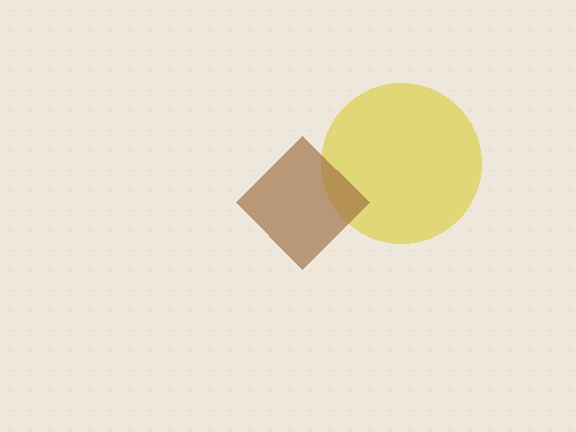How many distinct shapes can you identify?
There are 2 distinct shapes: a yellow circle, a brown diamond.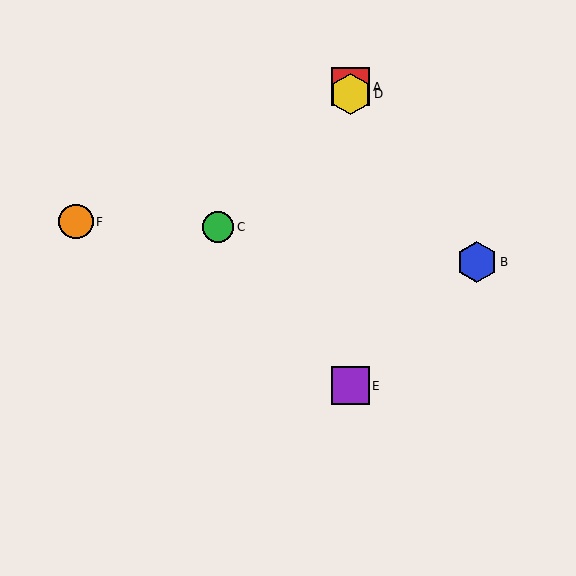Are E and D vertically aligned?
Yes, both are at x≈351.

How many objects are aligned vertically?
3 objects (A, D, E) are aligned vertically.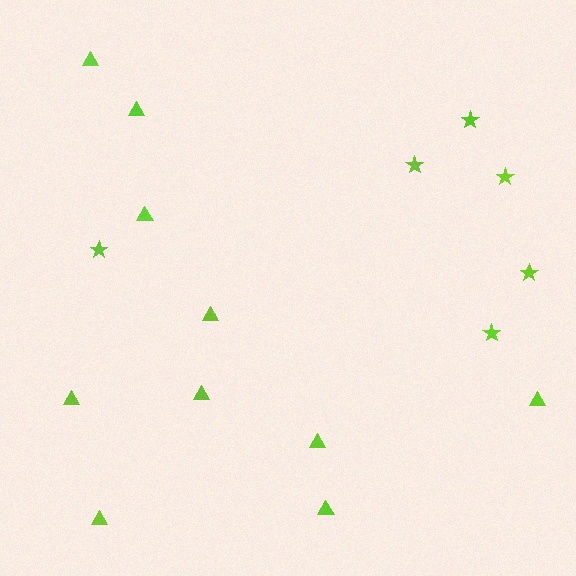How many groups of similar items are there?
There are 2 groups: one group of stars (6) and one group of triangles (10).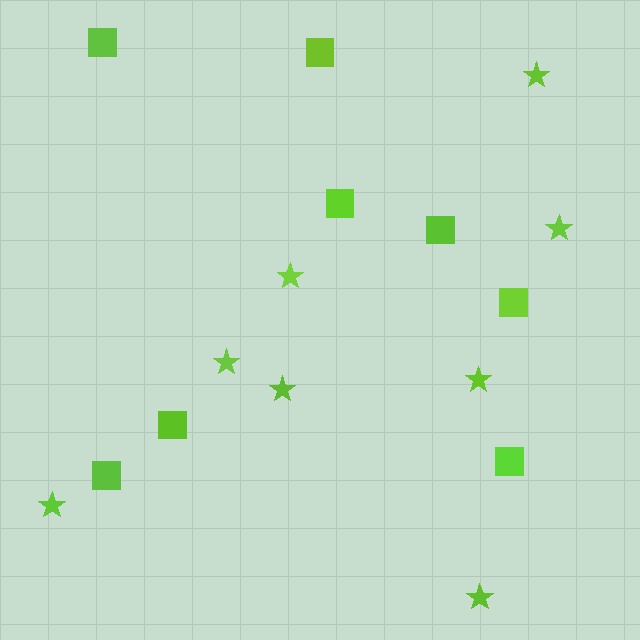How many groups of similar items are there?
There are 2 groups: one group of squares (8) and one group of stars (8).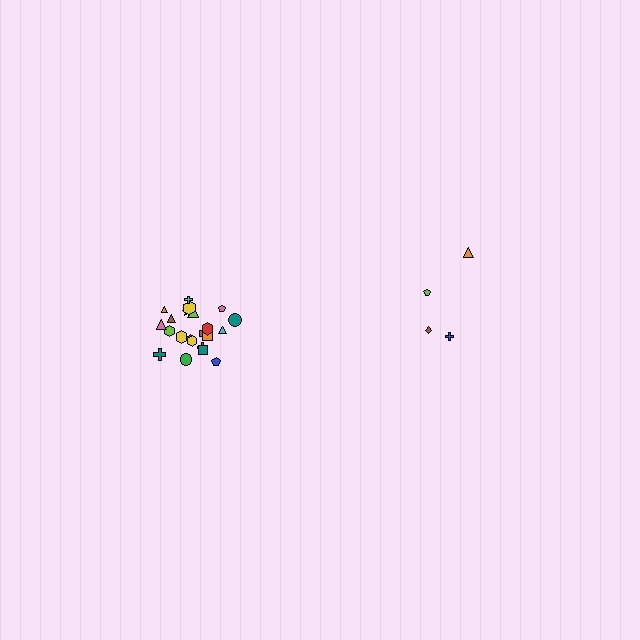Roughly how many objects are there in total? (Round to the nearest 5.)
Roughly 25 objects in total.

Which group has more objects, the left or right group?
The left group.